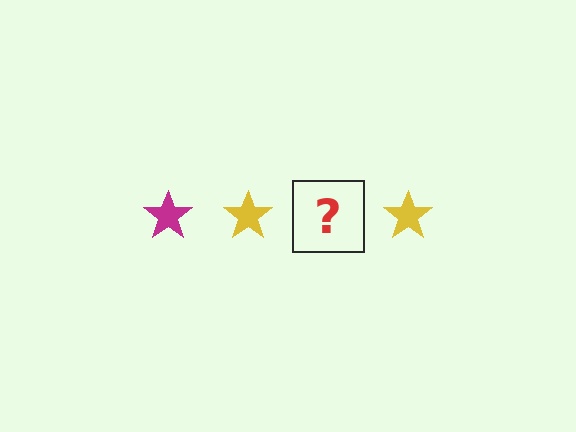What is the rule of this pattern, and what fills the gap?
The rule is that the pattern cycles through magenta, yellow stars. The gap should be filled with a magenta star.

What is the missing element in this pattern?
The missing element is a magenta star.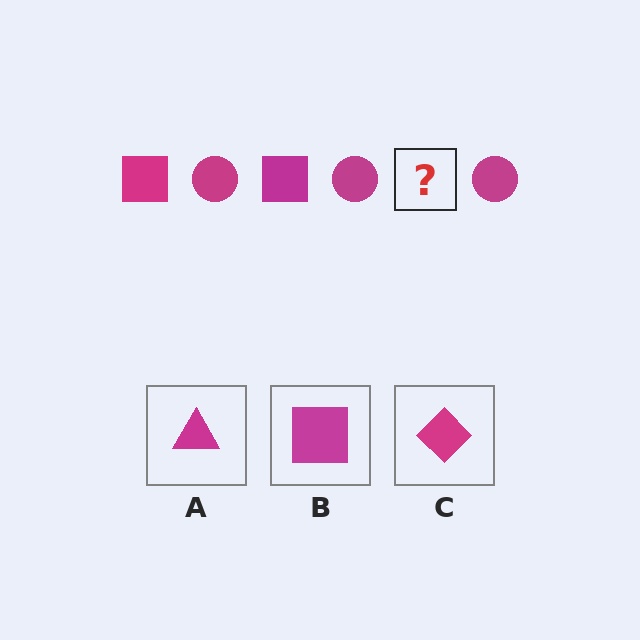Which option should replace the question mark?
Option B.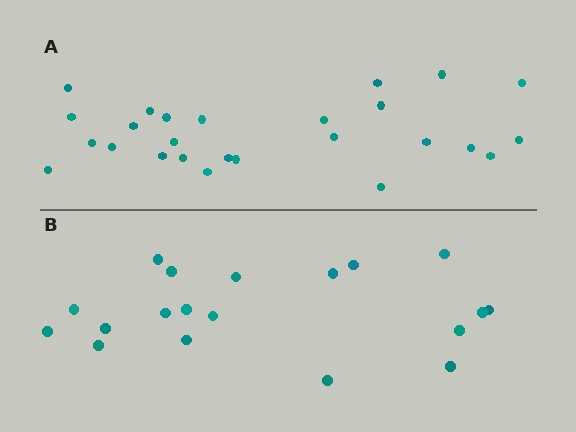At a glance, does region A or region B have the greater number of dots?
Region A (the top region) has more dots.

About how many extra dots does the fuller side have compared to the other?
Region A has roughly 8 or so more dots than region B.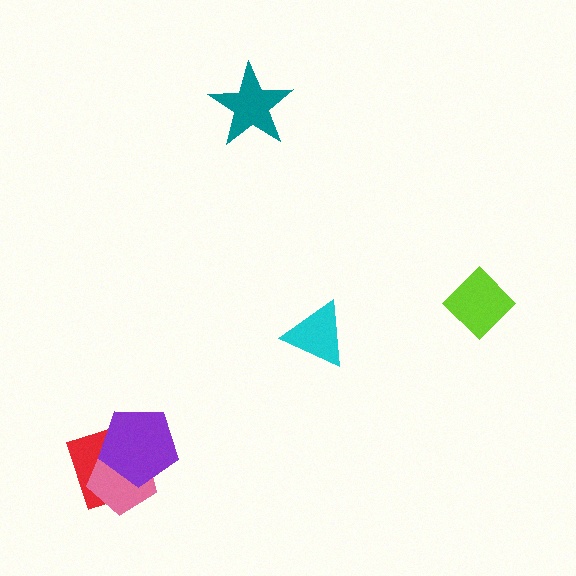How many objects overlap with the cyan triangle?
0 objects overlap with the cyan triangle.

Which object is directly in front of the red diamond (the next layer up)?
The pink pentagon is directly in front of the red diamond.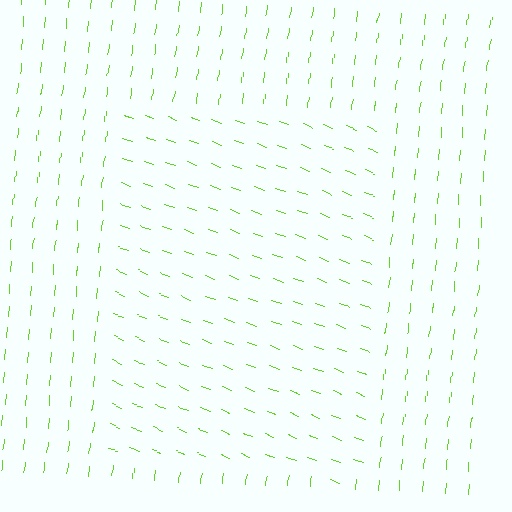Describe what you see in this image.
The image is filled with small lime line segments. A rectangle region in the image has lines oriented differently from the surrounding lines, creating a visible texture boundary.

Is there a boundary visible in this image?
Yes, there is a texture boundary formed by a change in line orientation.